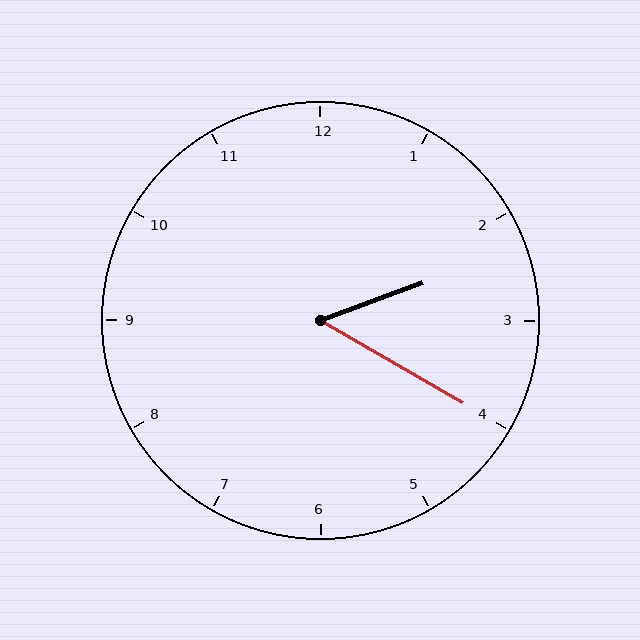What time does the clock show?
2:20.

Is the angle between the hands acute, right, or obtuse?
It is acute.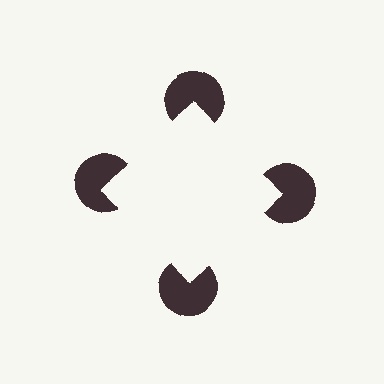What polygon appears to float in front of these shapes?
An illusory square — its edges are inferred from the aligned wedge cuts in the pac-man discs, not physically drawn.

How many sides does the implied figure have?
4 sides.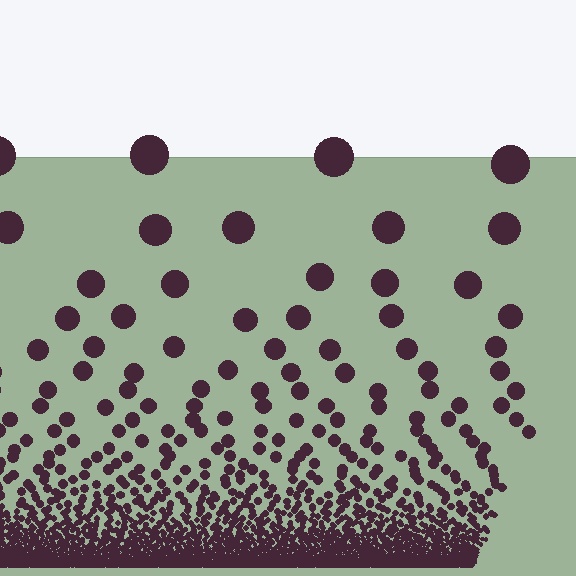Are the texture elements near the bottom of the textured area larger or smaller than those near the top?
Smaller. The gradient is inverted — elements near the bottom are smaller and denser.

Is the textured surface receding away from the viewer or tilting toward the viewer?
The surface appears to tilt toward the viewer. Texture elements get larger and sparser toward the top.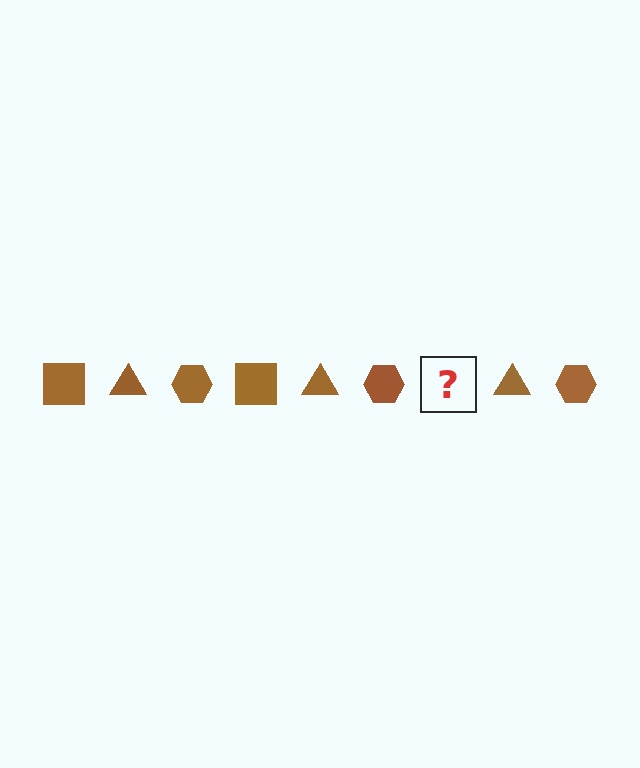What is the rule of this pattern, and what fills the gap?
The rule is that the pattern cycles through square, triangle, hexagon shapes in brown. The gap should be filled with a brown square.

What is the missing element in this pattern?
The missing element is a brown square.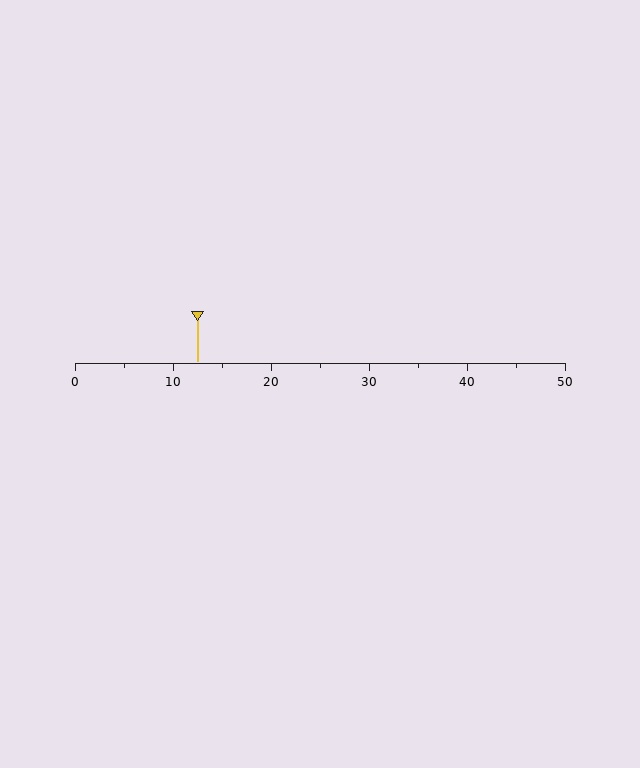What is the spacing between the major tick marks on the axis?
The major ticks are spaced 10 apart.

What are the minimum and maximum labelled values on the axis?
The axis runs from 0 to 50.